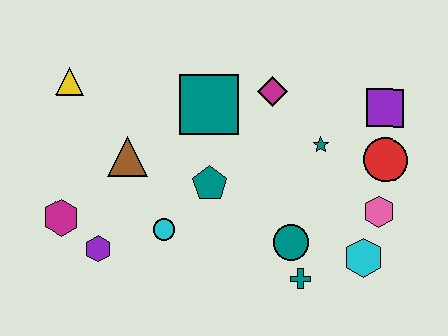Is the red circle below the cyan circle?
No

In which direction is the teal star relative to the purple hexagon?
The teal star is to the right of the purple hexagon.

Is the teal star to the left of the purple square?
Yes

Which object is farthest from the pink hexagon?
The yellow triangle is farthest from the pink hexagon.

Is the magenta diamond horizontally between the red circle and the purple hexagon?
Yes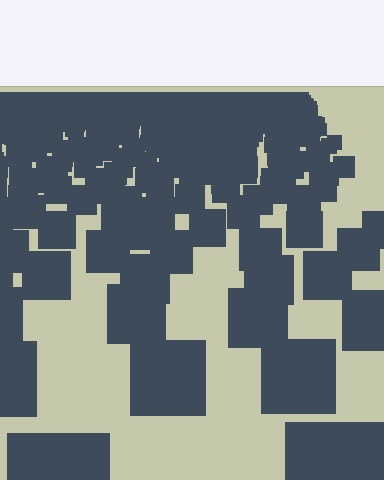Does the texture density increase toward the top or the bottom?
Density increases toward the top.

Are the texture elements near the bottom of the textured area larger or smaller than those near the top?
Larger. Near the bottom, elements are closer to the viewer and appear at a bigger on-screen size.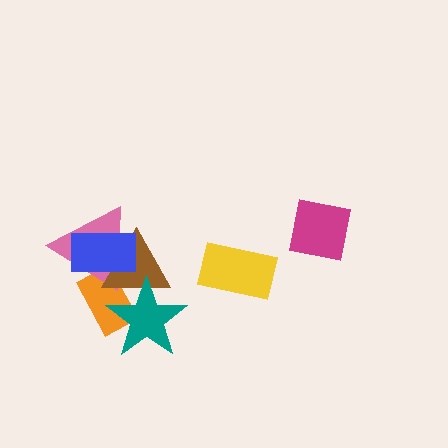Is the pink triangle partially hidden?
Yes, it is partially covered by another shape.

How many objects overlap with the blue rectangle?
3 objects overlap with the blue rectangle.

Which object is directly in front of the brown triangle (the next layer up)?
The blue rectangle is directly in front of the brown triangle.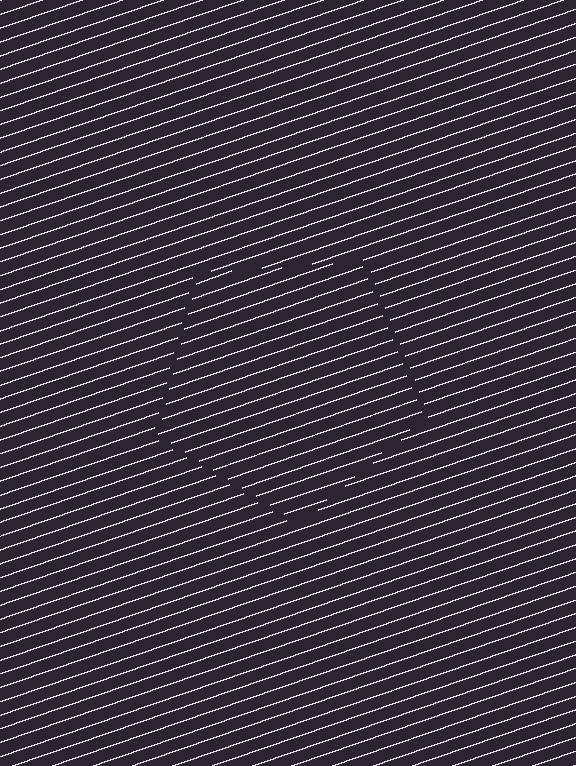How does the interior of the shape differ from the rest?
The interior of the shape contains the same grating, shifted by half a period — the contour is defined by the phase discontinuity where line-ends from the inner and outer gratings abut.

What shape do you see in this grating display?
An illusory pentagon. The interior of the shape contains the same grating, shifted by half a period — the contour is defined by the phase discontinuity where line-ends from the inner and outer gratings abut.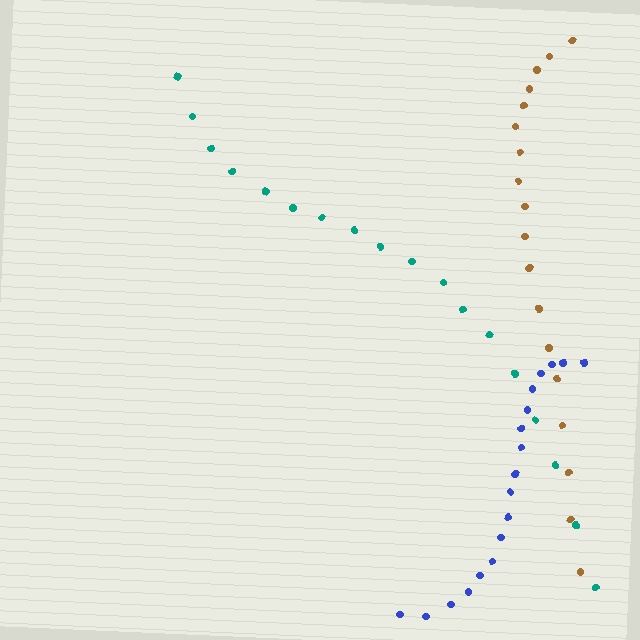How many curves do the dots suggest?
There are 3 distinct paths.